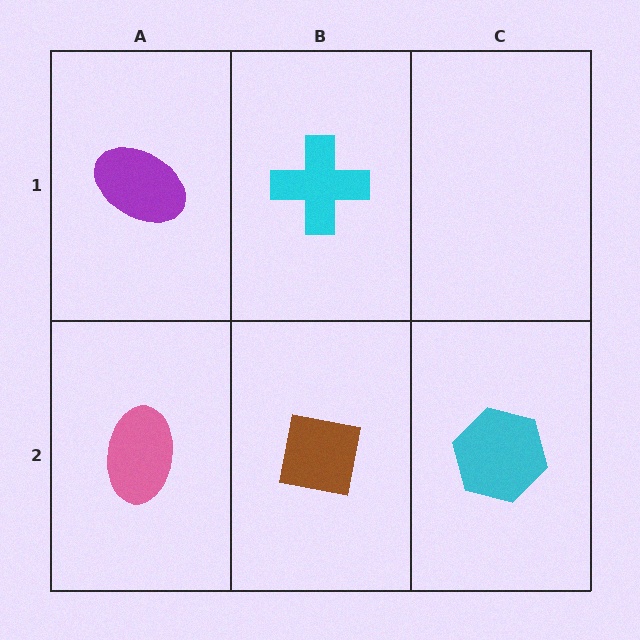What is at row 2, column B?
A brown square.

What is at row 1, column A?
A purple ellipse.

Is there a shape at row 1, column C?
No, that cell is empty.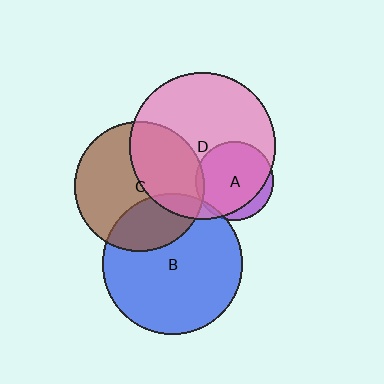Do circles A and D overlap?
Yes.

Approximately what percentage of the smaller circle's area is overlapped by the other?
Approximately 85%.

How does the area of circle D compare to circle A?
Approximately 3.5 times.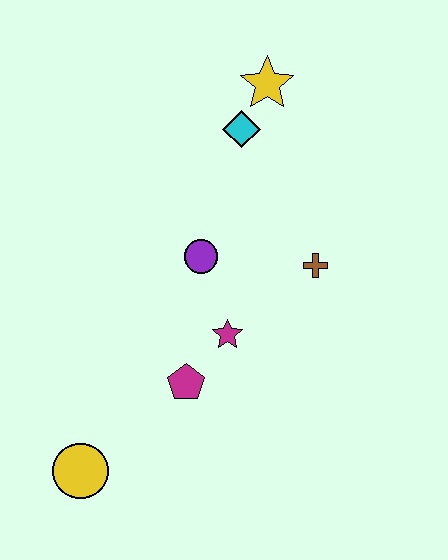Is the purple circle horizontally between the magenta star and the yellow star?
No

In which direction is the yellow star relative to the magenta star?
The yellow star is above the magenta star.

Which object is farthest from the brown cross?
The yellow circle is farthest from the brown cross.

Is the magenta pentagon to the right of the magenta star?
No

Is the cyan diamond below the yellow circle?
No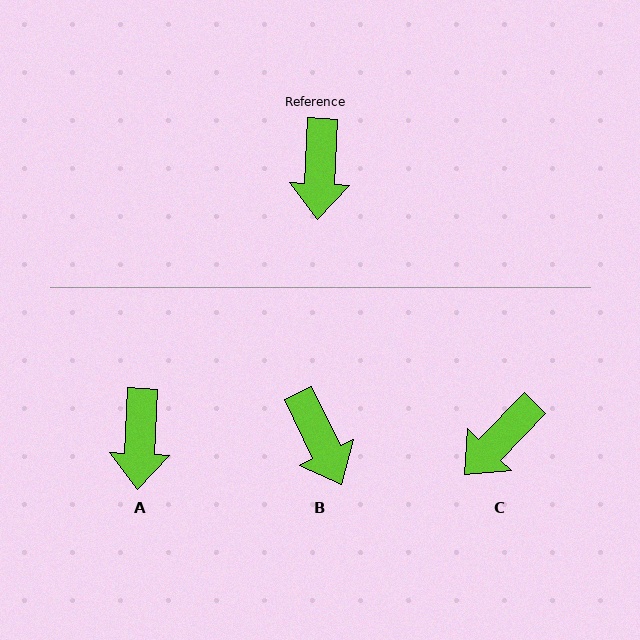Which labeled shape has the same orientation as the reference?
A.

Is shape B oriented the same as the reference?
No, it is off by about 29 degrees.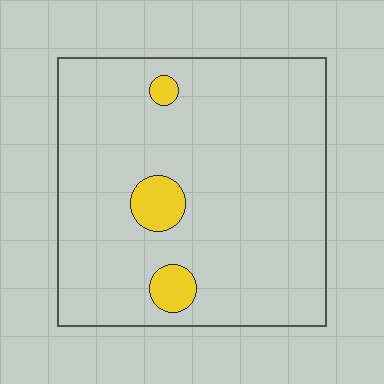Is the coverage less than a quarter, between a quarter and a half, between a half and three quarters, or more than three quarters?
Less than a quarter.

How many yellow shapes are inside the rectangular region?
3.